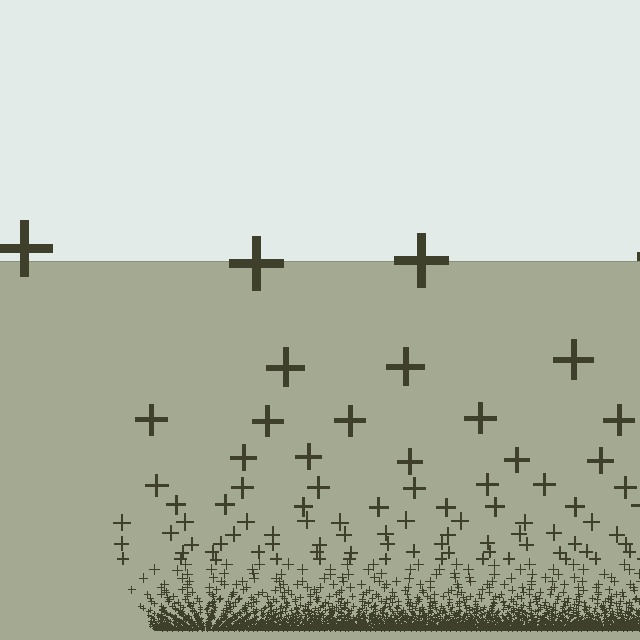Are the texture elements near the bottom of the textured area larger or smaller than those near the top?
Smaller. The gradient is inverted — elements near the bottom are smaller and denser.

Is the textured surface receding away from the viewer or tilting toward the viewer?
The surface appears to tilt toward the viewer. Texture elements get larger and sparser toward the top.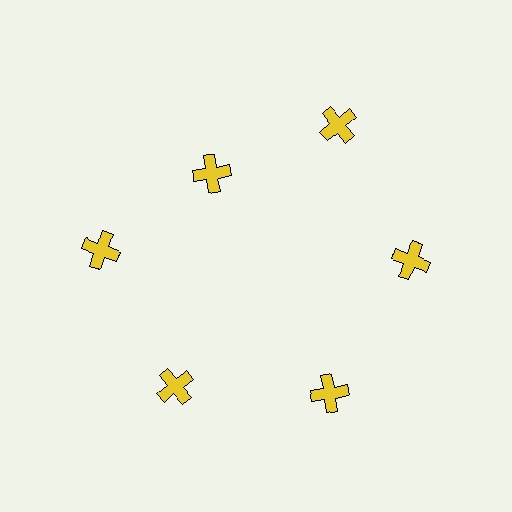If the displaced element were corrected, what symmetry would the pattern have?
It would have 6-fold rotational symmetry — the pattern would map onto itself every 60 degrees.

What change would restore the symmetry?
The symmetry would be restored by moving it outward, back onto the ring so that all 6 crosses sit at equal angles and equal distance from the center.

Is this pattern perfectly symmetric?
No. The 6 yellow crosses are arranged in a ring, but one element near the 11 o'clock position is pulled inward toward the center, breaking the 6-fold rotational symmetry.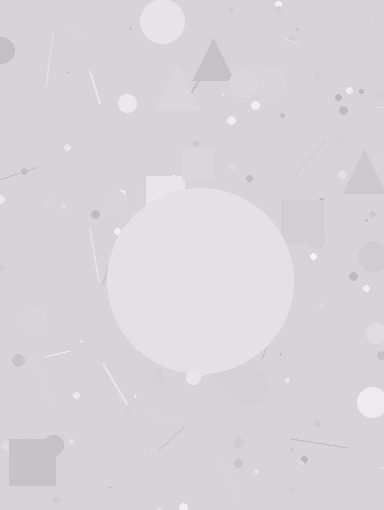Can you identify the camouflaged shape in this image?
The camouflaged shape is a circle.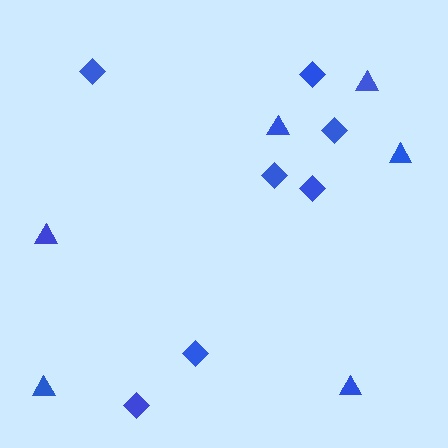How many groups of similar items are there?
There are 2 groups: one group of diamonds (7) and one group of triangles (6).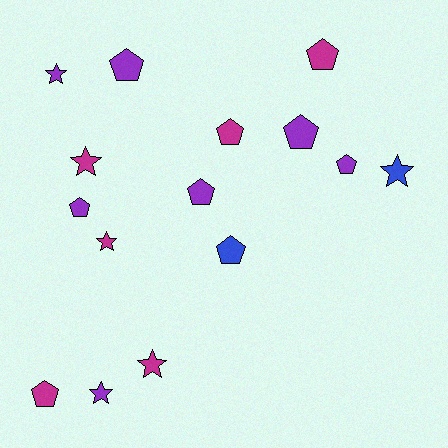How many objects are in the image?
There are 15 objects.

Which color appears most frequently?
Purple, with 7 objects.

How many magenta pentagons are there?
There are 3 magenta pentagons.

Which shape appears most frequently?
Pentagon, with 9 objects.